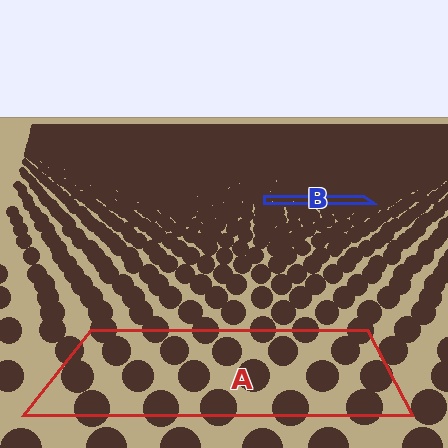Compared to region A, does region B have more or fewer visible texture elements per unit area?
Region B has more texture elements per unit area — they are packed more densely because it is farther away.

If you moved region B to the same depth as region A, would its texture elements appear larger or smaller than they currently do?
They would appear larger. At a closer depth, the same texture elements are projected at a bigger on-screen size.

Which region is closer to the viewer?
Region A is closer. The texture elements there are larger and more spread out.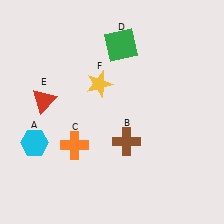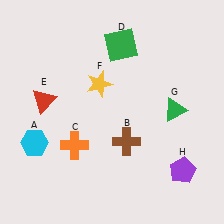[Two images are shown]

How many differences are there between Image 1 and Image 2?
There are 2 differences between the two images.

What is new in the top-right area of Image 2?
A green triangle (G) was added in the top-right area of Image 2.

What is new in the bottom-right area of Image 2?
A purple pentagon (H) was added in the bottom-right area of Image 2.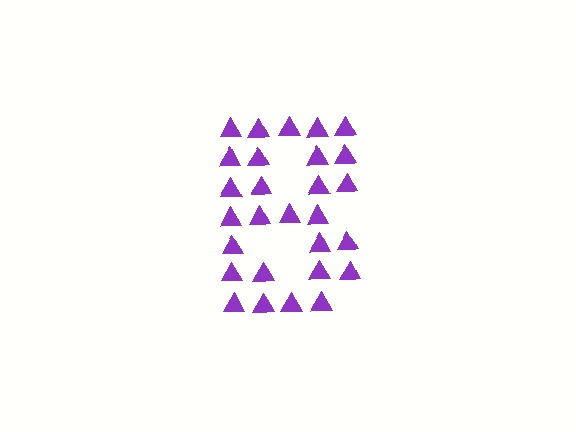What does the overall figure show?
The overall figure shows the digit 8.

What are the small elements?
The small elements are triangles.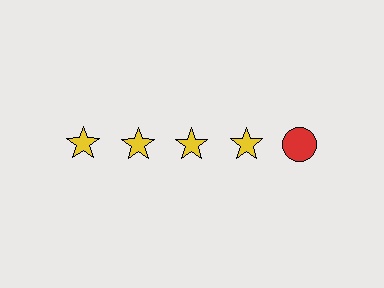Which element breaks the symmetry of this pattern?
The red circle in the top row, rightmost column breaks the symmetry. All other shapes are yellow stars.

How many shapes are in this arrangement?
There are 5 shapes arranged in a grid pattern.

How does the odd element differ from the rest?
It differs in both color (red instead of yellow) and shape (circle instead of star).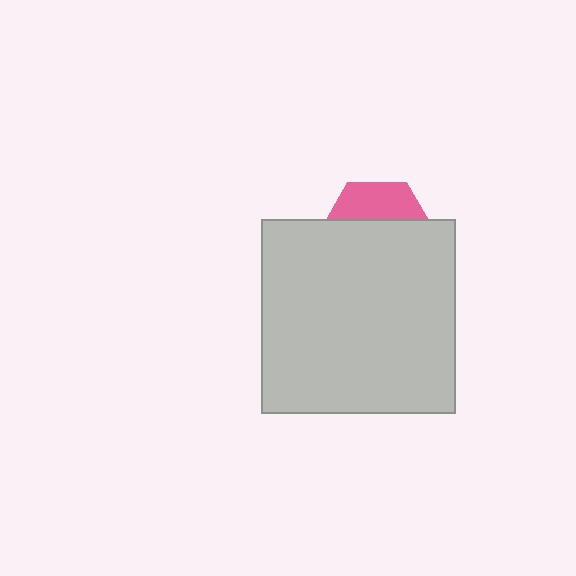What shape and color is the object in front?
The object in front is a light gray square.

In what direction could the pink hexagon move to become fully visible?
The pink hexagon could move up. That would shift it out from behind the light gray square entirely.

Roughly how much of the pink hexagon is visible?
A small part of it is visible (roughly 33%).